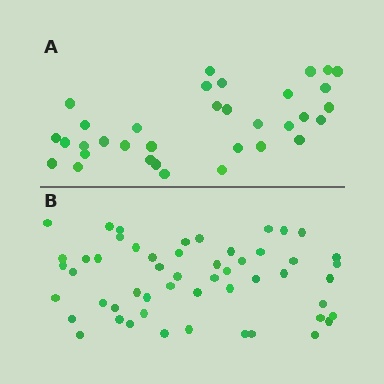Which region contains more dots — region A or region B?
Region B (the bottom region) has more dots.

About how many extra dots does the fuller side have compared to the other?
Region B has approximately 20 more dots than region A.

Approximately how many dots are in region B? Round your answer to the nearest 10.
About 50 dots. (The exact count is 53, which rounds to 50.)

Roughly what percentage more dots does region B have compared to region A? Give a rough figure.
About 55% more.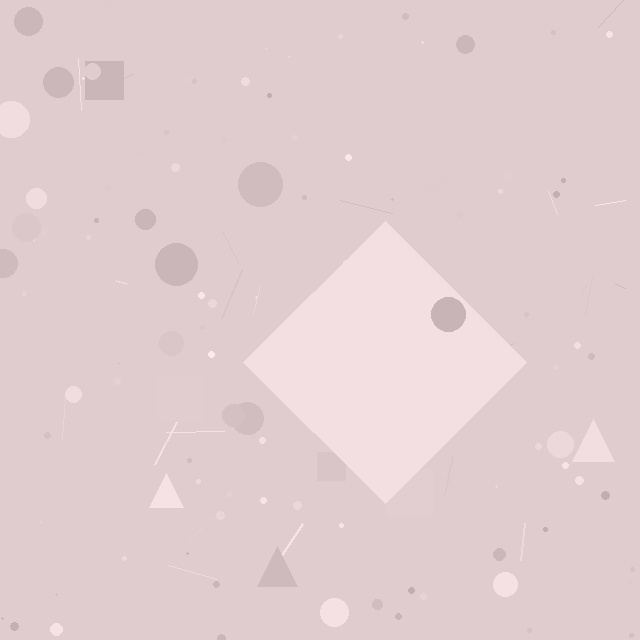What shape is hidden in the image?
A diamond is hidden in the image.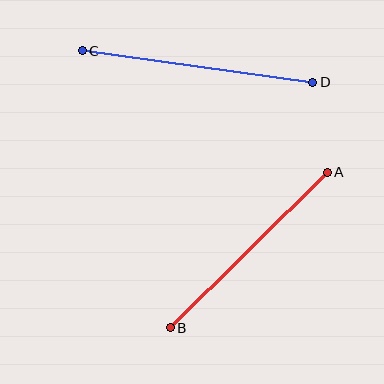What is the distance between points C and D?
The distance is approximately 233 pixels.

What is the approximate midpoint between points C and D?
The midpoint is at approximately (197, 66) pixels.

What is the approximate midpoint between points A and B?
The midpoint is at approximately (249, 250) pixels.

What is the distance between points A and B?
The distance is approximately 221 pixels.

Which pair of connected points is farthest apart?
Points C and D are farthest apart.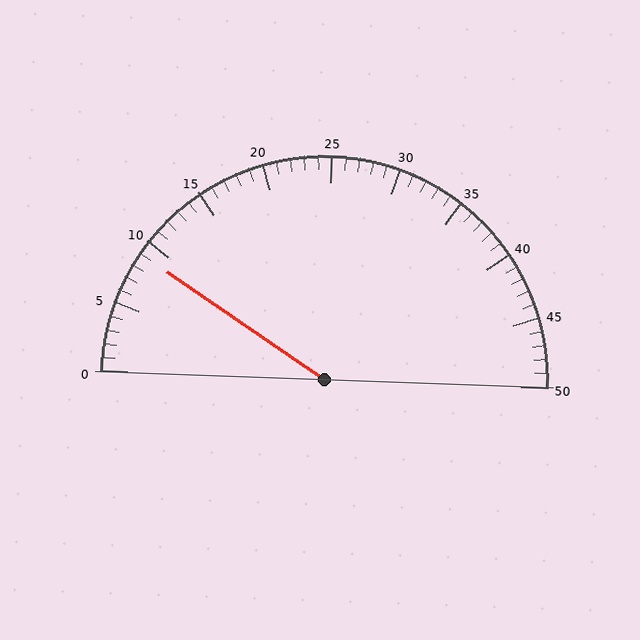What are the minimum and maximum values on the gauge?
The gauge ranges from 0 to 50.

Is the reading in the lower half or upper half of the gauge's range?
The reading is in the lower half of the range (0 to 50).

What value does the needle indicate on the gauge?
The needle indicates approximately 9.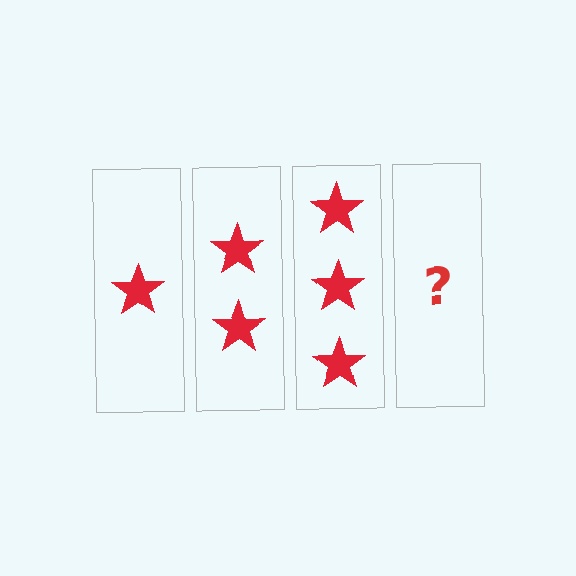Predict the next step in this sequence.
The next step is 4 stars.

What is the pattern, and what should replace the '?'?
The pattern is that each step adds one more star. The '?' should be 4 stars.